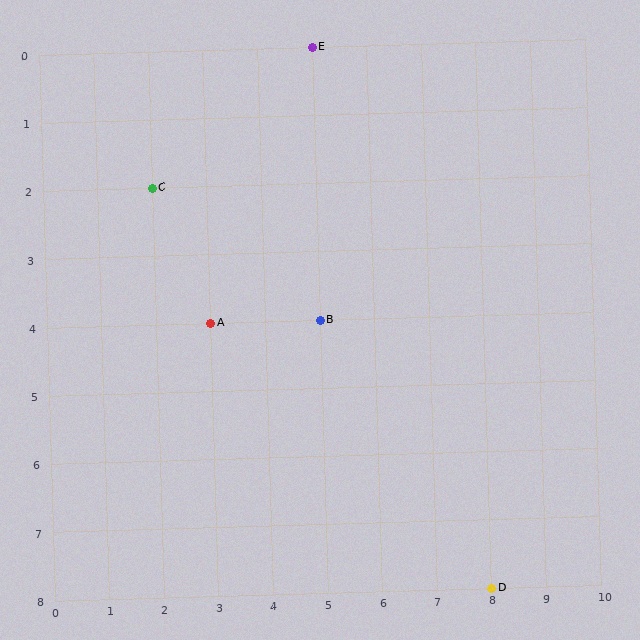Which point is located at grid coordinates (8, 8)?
Point D is at (8, 8).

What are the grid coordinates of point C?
Point C is at grid coordinates (2, 2).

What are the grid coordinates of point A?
Point A is at grid coordinates (3, 4).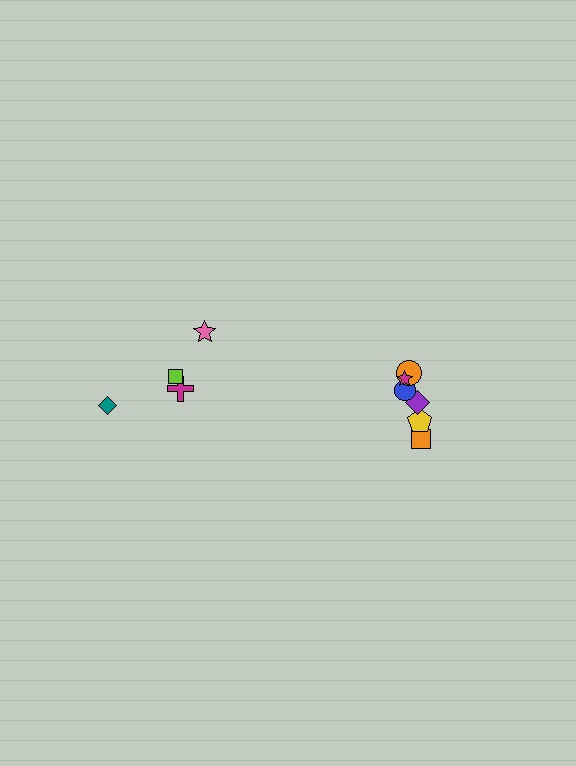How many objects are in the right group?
There are 6 objects.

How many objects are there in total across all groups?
There are 10 objects.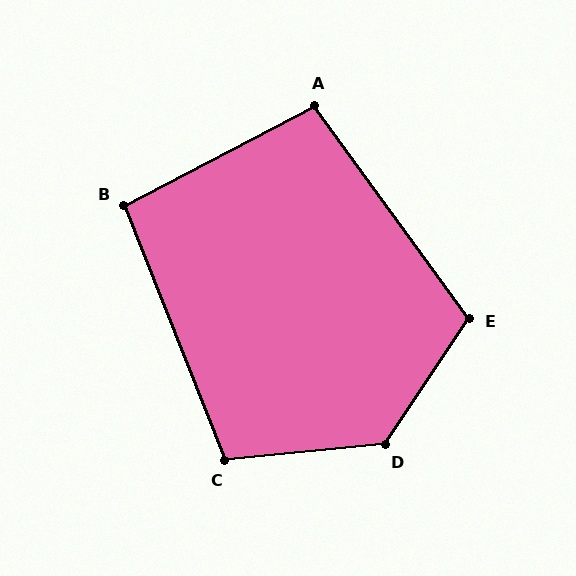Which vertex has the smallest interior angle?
B, at approximately 96 degrees.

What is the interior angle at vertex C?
Approximately 106 degrees (obtuse).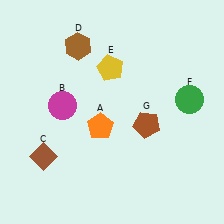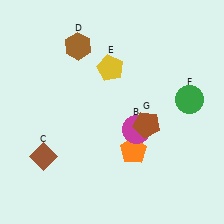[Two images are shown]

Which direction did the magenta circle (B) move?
The magenta circle (B) moved right.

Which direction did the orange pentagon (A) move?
The orange pentagon (A) moved right.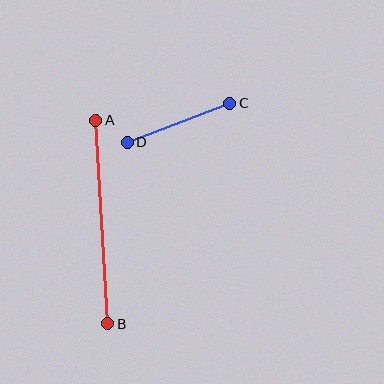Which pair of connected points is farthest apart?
Points A and B are farthest apart.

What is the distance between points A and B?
The distance is approximately 203 pixels.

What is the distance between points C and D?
The distance is approximately 110 pixels.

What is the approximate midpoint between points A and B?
The midpoint is at approximately (102, 222) pixels.